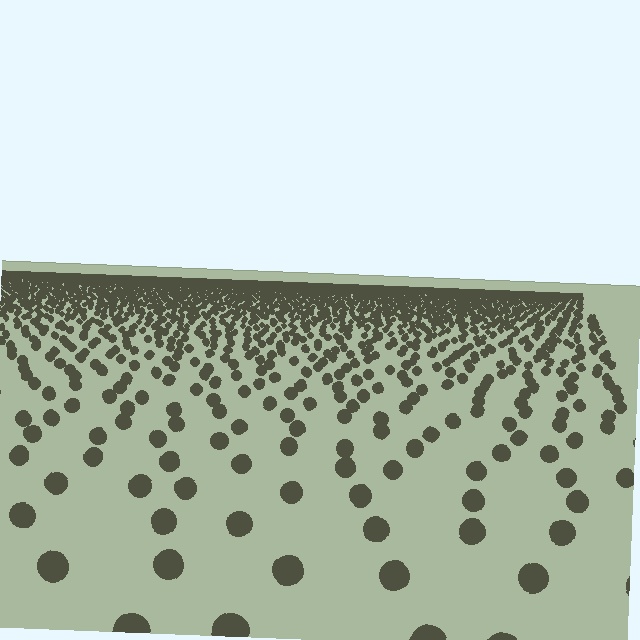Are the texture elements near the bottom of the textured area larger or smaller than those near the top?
Larger. Near the bottom, elements are closer to the viewer and appear at a bigger on-screen size.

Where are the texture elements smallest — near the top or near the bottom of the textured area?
Near the top.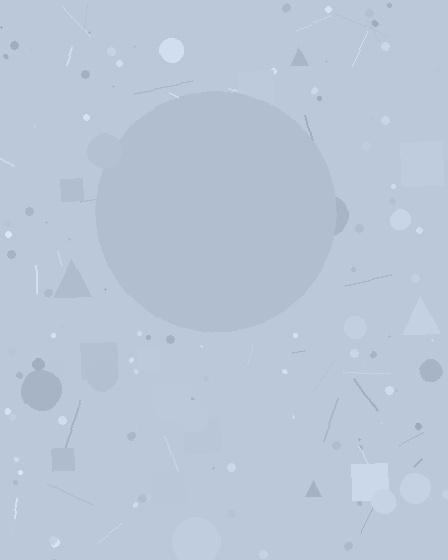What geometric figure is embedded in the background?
A circle is embedded in the background.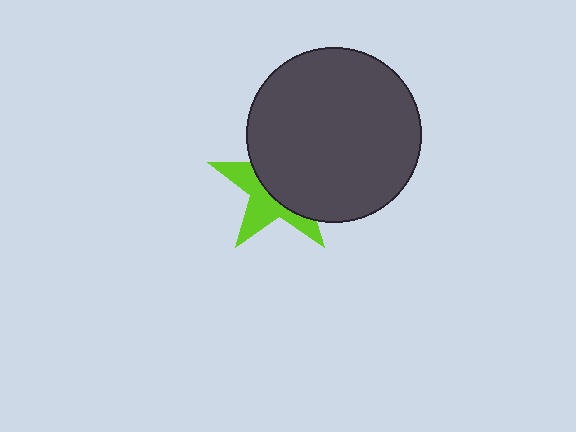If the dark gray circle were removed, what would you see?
You would see the complete lime star.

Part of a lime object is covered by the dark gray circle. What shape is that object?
It is a star.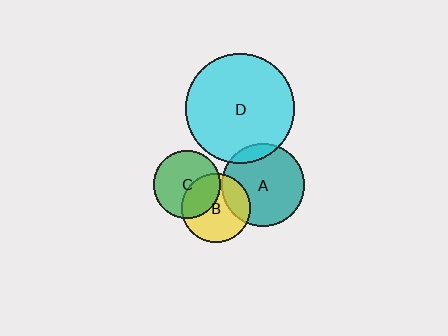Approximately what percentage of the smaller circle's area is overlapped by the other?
Approximately 25%.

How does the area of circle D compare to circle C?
Approximately 2.6 times.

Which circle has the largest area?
Circle D (cyan).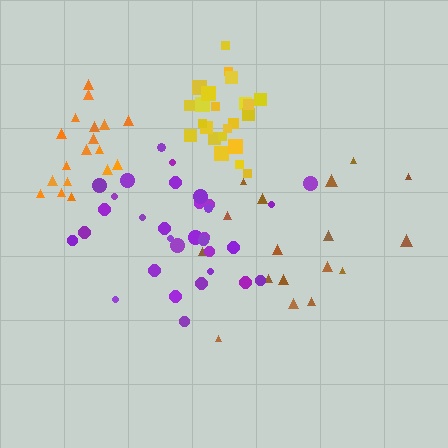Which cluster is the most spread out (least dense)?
Brown.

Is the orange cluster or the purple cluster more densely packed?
Orange.